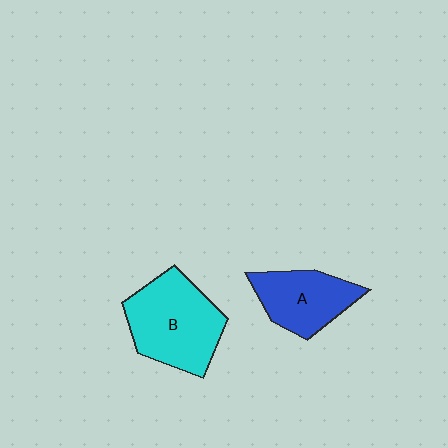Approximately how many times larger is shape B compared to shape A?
Approximately 1.4 times.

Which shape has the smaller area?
Shape A (blue).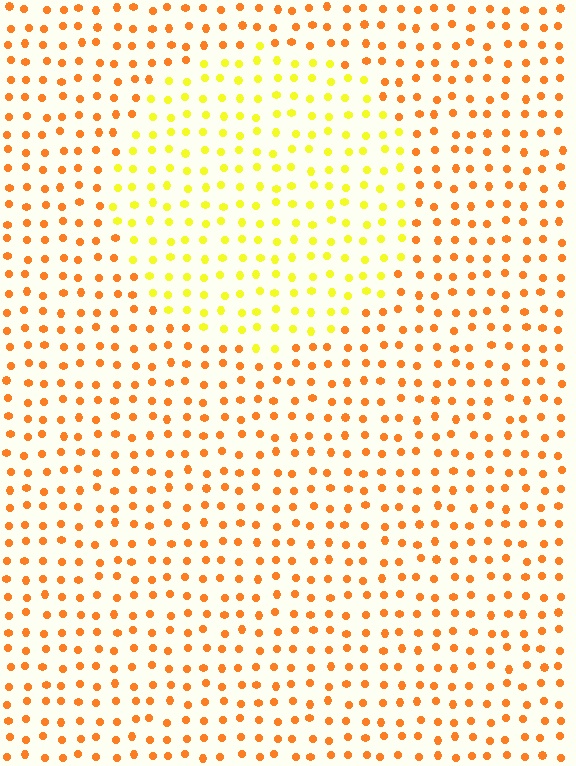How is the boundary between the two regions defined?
The boundary is defined purely by a slight shift in hue (about 37 degrees). Spacing, size, and orientation are identical on both sides.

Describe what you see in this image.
The image is filled with small orange elements in a uniform arrangement. A circle-shaped region is visible where the elements are tinted to a slightly different hue, forming a subtle color boundary.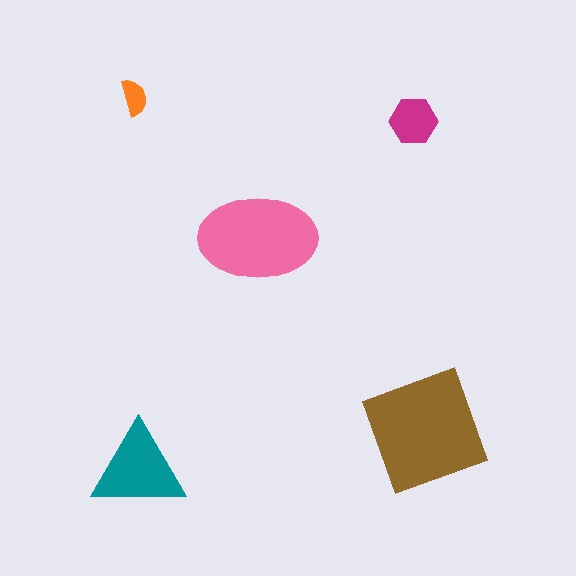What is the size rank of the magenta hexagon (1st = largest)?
4th.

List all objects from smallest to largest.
The orange semicircle, the magenta hexagon, the teal triangle, the pink ellipse, the brown square.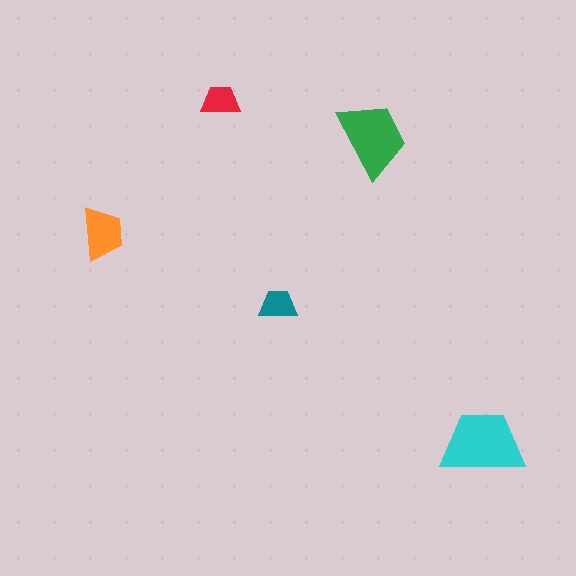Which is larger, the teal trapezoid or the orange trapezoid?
The orange one.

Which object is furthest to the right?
The cyan trapezoid is rightmost.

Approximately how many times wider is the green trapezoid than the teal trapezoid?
About 2 times wider.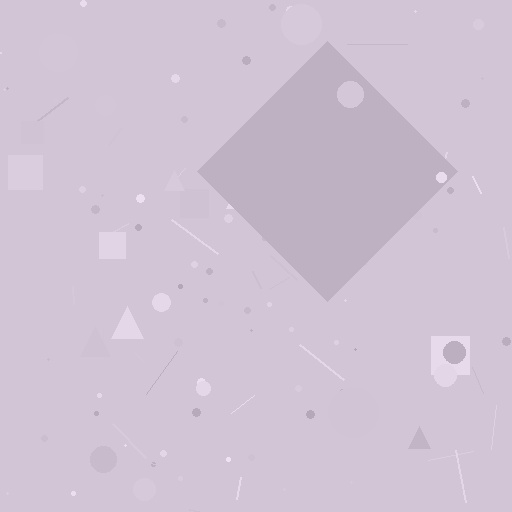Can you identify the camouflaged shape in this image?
The camouflaged shape is a diamond.